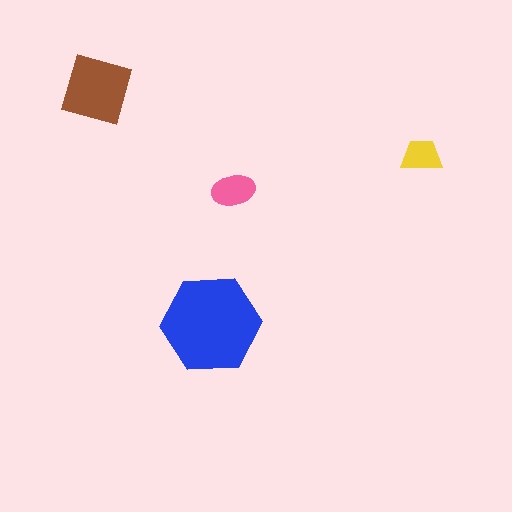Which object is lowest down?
The blue hexagon is bottommost.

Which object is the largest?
The blue hexagon.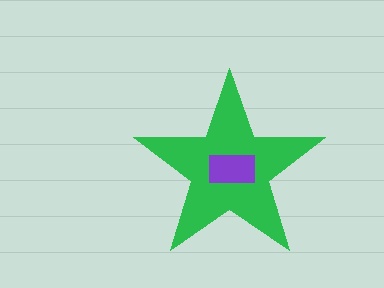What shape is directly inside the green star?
The purple rectangle.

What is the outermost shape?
The green star.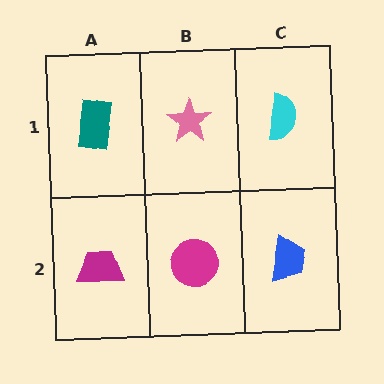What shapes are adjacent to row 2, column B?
A pink star (row 1, column B), a magenta trapezoid (row 2, column A), a blue trapezoid (row 2, column C).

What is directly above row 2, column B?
A pink star.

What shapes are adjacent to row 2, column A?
A teal rectangle (row 1, column A), a magenta circle (row 2, column B).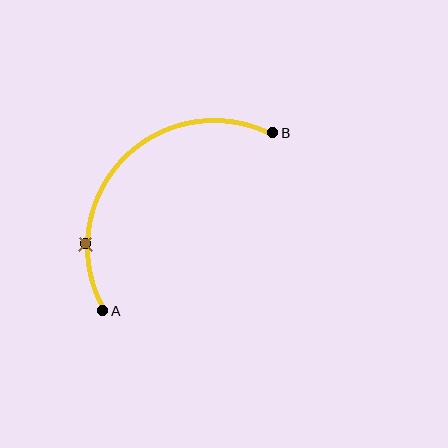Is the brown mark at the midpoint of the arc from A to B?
No. The brown mark lies on the arc but is closer to endpoint A. The arc midpoint would be at the point on the curve equidistant along the arc from both A and B.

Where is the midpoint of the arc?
The arc midpoint is the point on the curve farthest from the straight line joining A and B. It sits above and to the left of that line.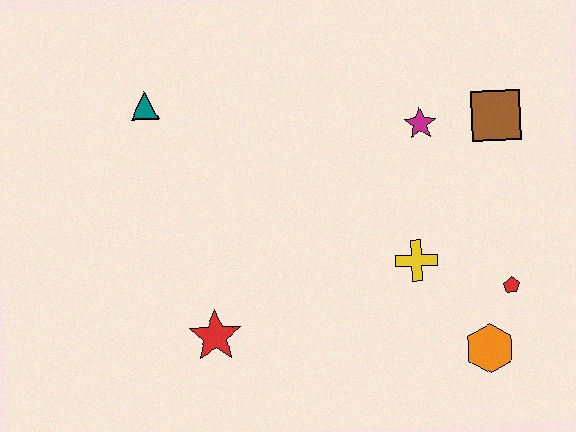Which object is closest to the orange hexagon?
The red pentagon is closest to the orange hexagon.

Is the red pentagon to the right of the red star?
Yes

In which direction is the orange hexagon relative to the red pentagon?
The orange hexagon is below the red pentagon.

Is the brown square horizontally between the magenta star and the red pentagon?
Yes